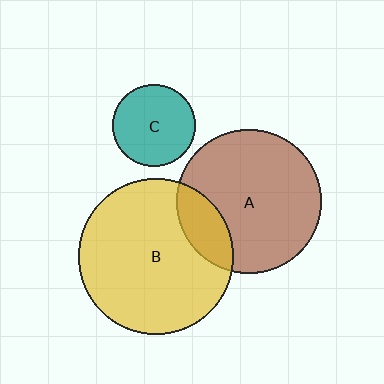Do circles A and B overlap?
Yes.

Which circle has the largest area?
Circle B (yellow).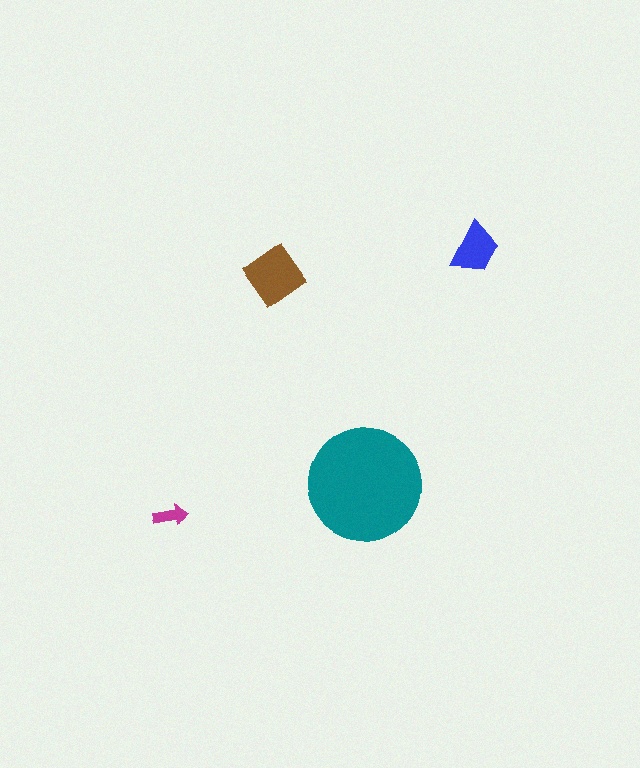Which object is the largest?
The teal circle.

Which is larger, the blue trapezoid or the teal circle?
The teal circle.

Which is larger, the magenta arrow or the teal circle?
The teal circle.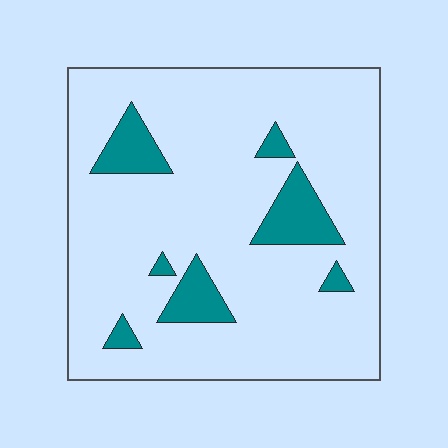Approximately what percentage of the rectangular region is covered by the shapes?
Approximately 15%.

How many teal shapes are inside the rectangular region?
7.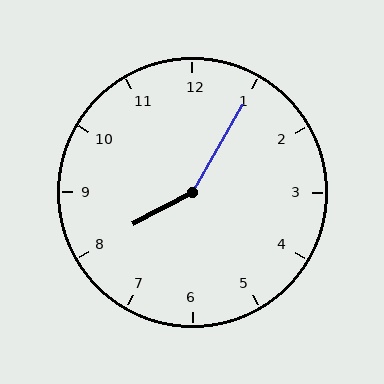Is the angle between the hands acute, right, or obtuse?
It is obtuse.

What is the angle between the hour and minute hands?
Approximately 148 degrees.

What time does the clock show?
8:05.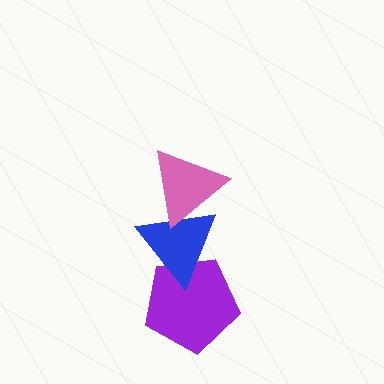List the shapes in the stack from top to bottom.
From top to bottom: the pink triangle, the blue triangle, the purple pentagon.